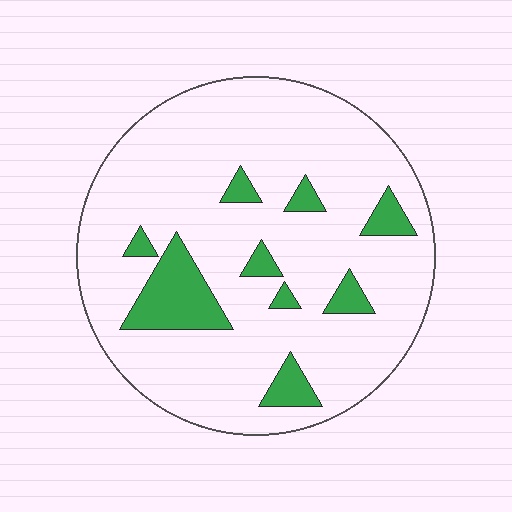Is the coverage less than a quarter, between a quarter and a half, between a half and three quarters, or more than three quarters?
Less than a quarter.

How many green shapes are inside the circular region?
9.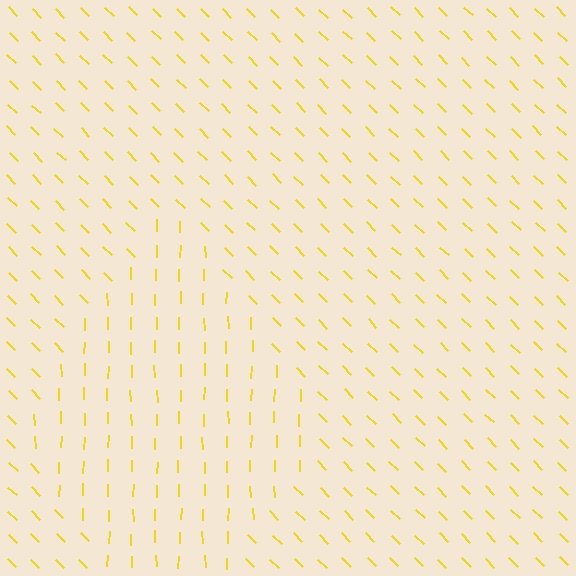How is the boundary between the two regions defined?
The boundary is defined purely by a change in line orientation (approximately 45 degrees difference). All lines are the same color and thickness.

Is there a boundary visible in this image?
Yes, there is a texture boundary formed by a change in line orientation.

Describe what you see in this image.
The image is filled with small yellow line segments. A diamond region in the image has lines oriented differently from the surrounding lines, creating a visible texture boundary.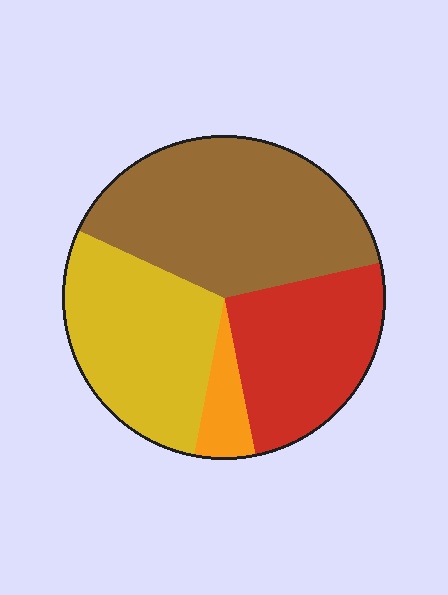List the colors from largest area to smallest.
From largest to smallest: brown, yellow, red, orange.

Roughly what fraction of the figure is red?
Red covers around 25% of the figure.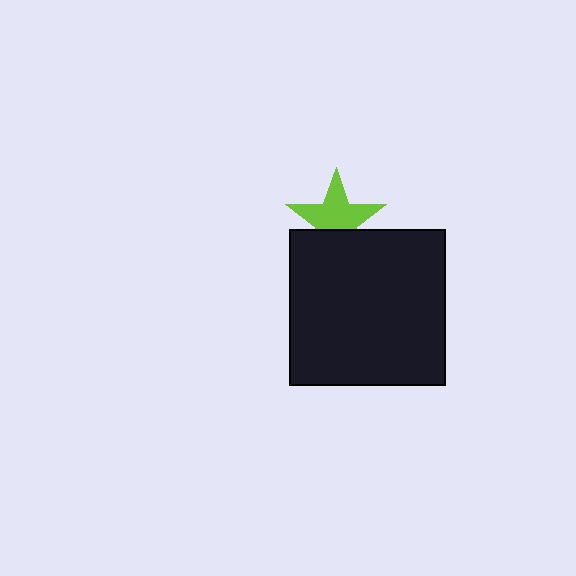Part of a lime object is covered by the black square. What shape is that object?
It is a star.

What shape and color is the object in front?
The object in front is a black square.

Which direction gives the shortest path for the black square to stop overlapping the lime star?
Moving down gives the shortest separation.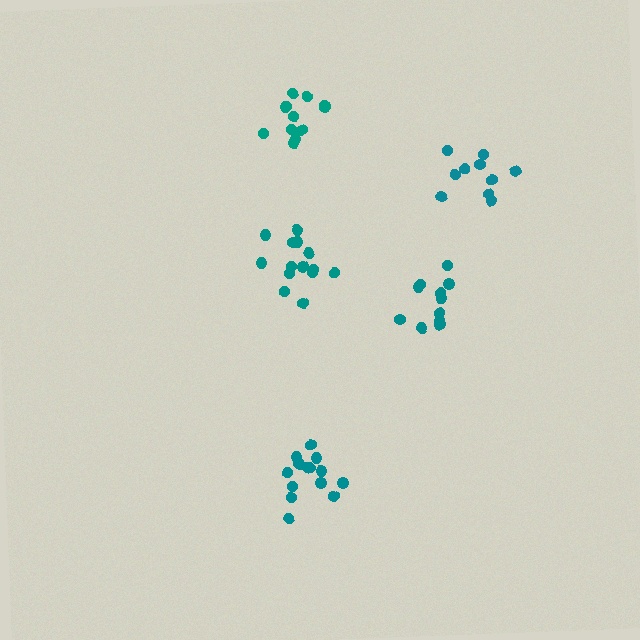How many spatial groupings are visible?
There are 5 spatial groupings.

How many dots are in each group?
Group 1: 14 dots, Group 2: 14 dots, Group 3: 11 dots, Group 4: 12 dots, Group 5: 10 dots (61 total).